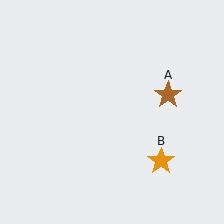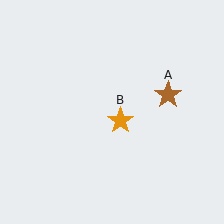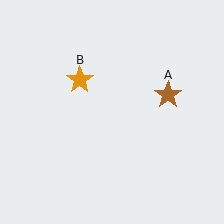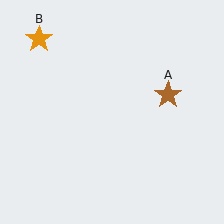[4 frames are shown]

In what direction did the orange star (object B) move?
The orange star (object B) moved up and to the left.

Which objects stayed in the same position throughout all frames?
Brown star (object A) remained stationary.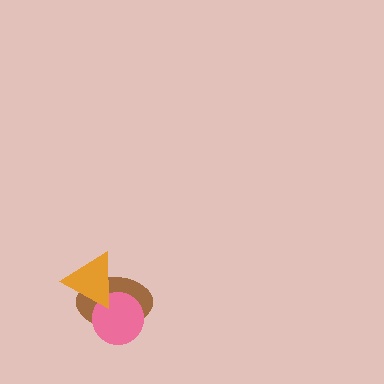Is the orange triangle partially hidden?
No, no other shape covers it.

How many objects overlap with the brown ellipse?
2 objects overlap with the brown ellipse.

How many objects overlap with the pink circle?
2 objects overlap with the pink circle.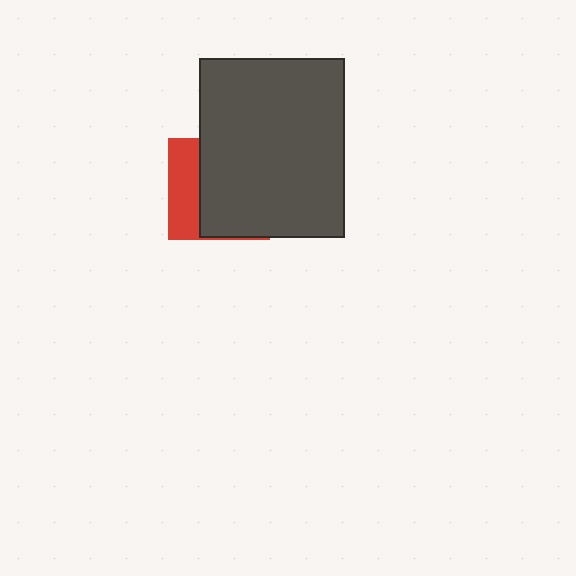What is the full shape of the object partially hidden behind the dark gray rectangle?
The partially hidden object is a red square.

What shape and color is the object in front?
The object in front is a dark gray rectangle.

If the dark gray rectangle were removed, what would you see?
You would see the complete red square.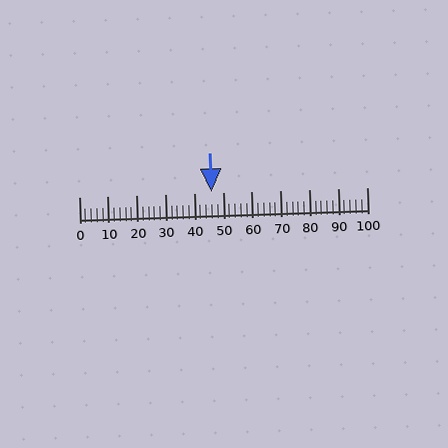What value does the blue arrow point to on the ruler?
The blue arrow points to approximately 46.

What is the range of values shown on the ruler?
The ruler shows values from 0 to 100.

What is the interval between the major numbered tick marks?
The major tick marks are spaced 10 units apart.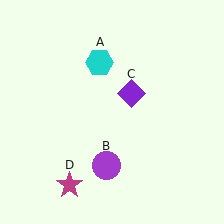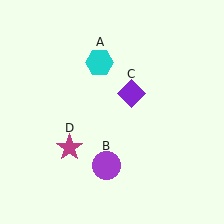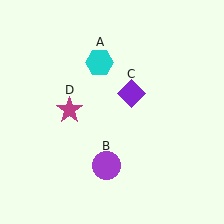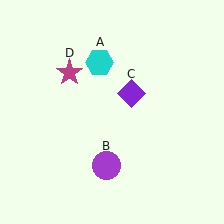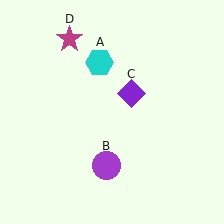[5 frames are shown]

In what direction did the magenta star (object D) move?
The magenta star (object D) moved up.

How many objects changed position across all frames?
1 object changed position: magenta star (object D).